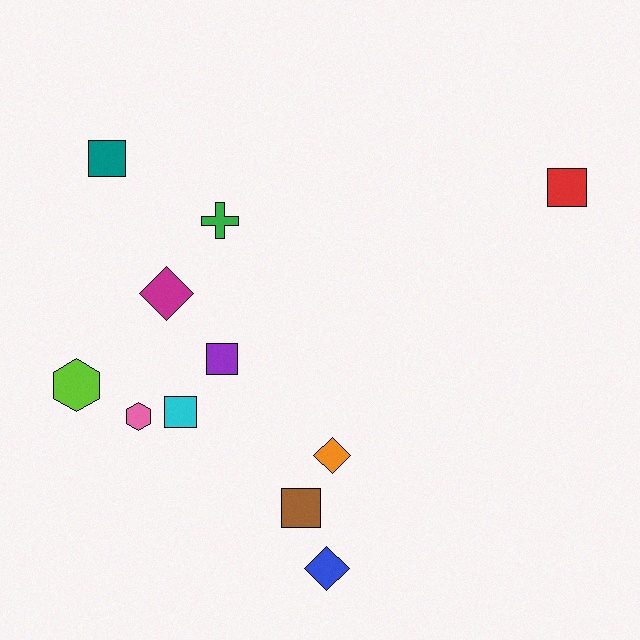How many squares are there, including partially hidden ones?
There are 5 squares.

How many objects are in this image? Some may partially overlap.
There are 11 objects.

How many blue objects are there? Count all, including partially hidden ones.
There is 1 blue object.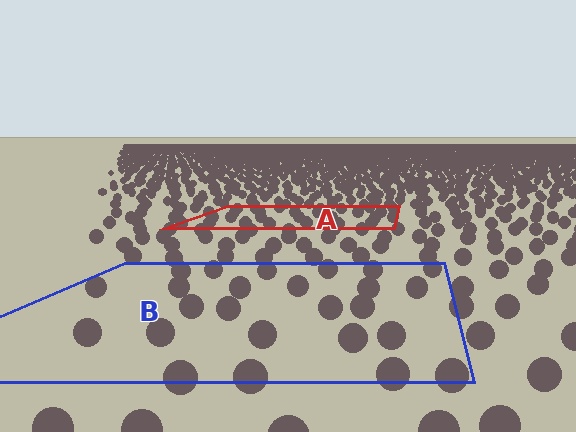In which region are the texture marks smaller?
The texture marks are smaller in region A, because it is farther away.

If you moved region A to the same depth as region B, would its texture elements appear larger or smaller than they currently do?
They would appear larger. At a closer depth, the same texture elements are projected at a bigger on-screen size.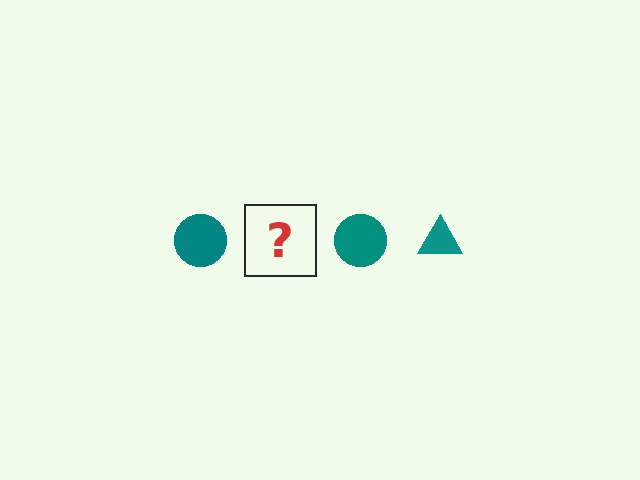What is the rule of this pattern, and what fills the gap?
The rule is that the pattern cycles through circle, triangle shapes in teal. The gap should be filled with a teal triangle.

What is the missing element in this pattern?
The missing element is a teal triangle.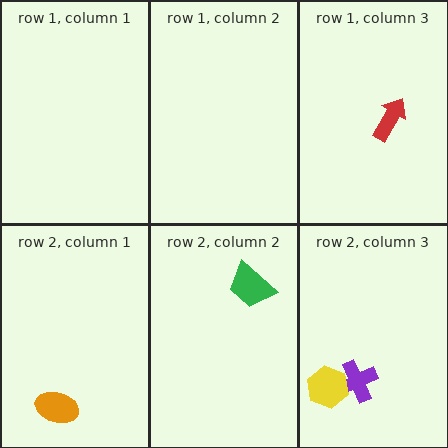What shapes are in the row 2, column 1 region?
The orange ellipse.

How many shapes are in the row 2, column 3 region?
2.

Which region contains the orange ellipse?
The row 2, column 1 region.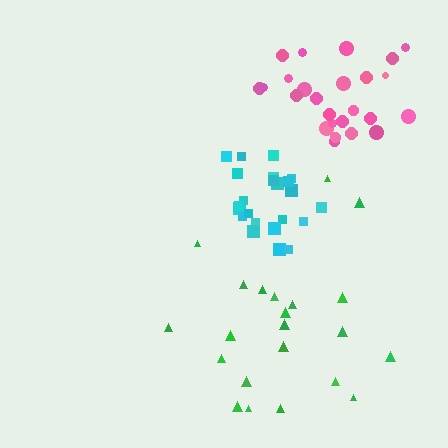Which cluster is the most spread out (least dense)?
Green.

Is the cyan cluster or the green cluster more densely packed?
Cyan.